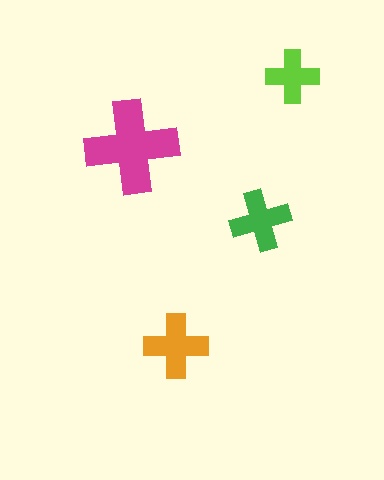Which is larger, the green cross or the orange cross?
The orange one.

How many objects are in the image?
There are 4 objects in the image.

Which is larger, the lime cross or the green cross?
The green one.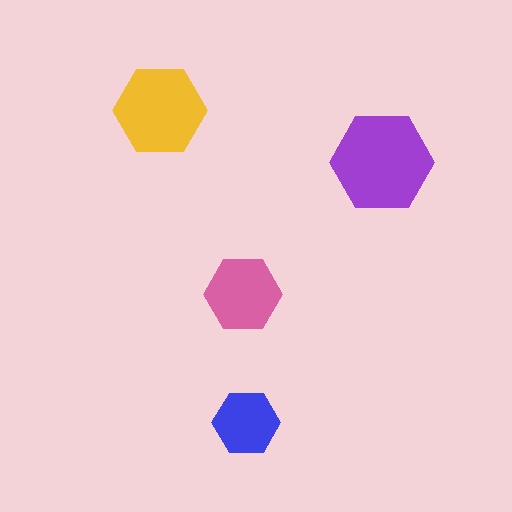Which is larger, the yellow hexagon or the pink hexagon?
The yellow one.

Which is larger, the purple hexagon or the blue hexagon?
The purple one.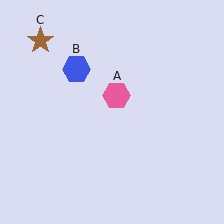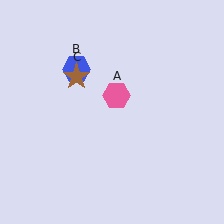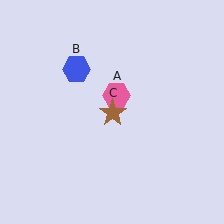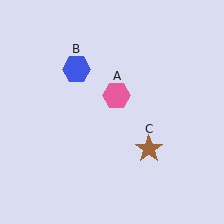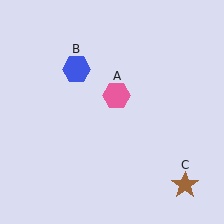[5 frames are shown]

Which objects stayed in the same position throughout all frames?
Pink hexagon (object A) and blue hexagon (object B) remained stationary.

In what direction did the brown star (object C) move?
The brown star (object C) moved down and to the right.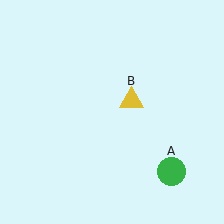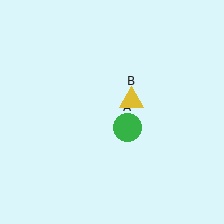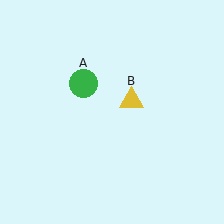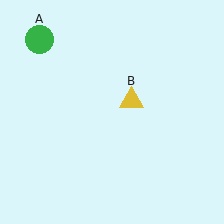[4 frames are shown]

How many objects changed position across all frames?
1 object changed position: green circle (object A).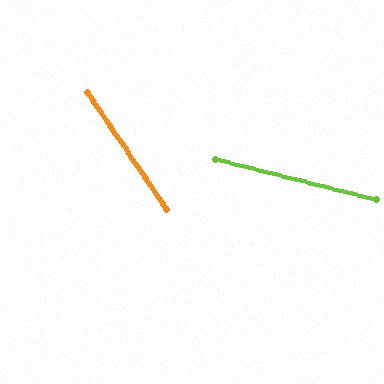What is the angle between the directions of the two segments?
Approximately 42 degrees.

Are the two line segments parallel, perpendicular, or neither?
Neither parallel nor perpendicular — they differ by about 42°.